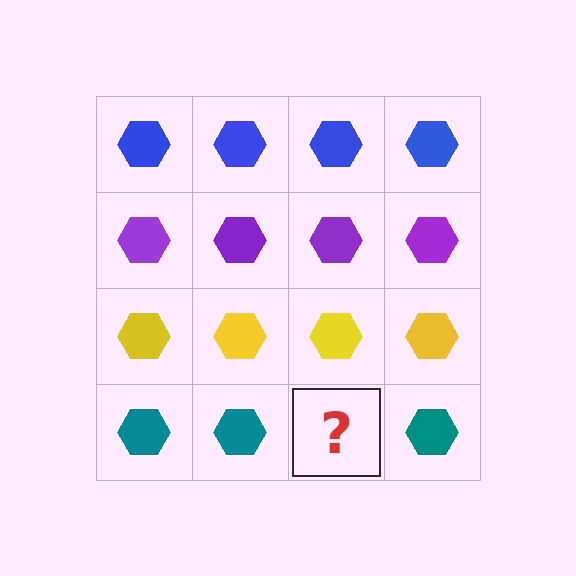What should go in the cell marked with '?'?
The missing cell should contain a teal hexagon.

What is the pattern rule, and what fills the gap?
The rule is that each row has a consistent color. The gap should be filled with a teal hexagon.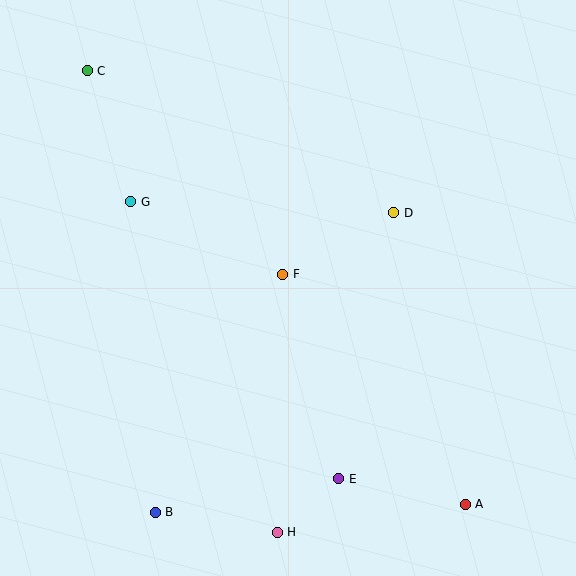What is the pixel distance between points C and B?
The distance between C and B is 447 pixels.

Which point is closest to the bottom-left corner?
Point B is closest to the bottom-left corner.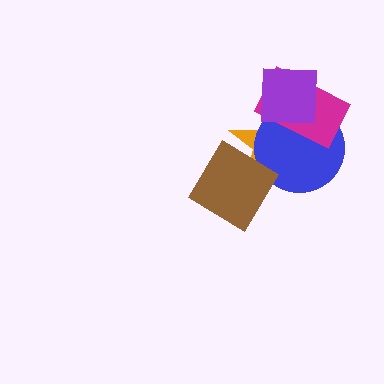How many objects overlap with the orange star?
4 objects overlap with the orange star.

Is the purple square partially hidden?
No, no other shape covers it.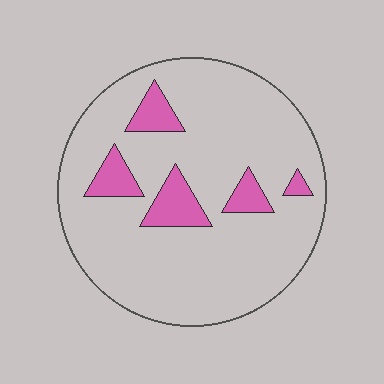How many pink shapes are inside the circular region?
5.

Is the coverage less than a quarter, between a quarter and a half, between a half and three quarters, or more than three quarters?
Less than a quarter.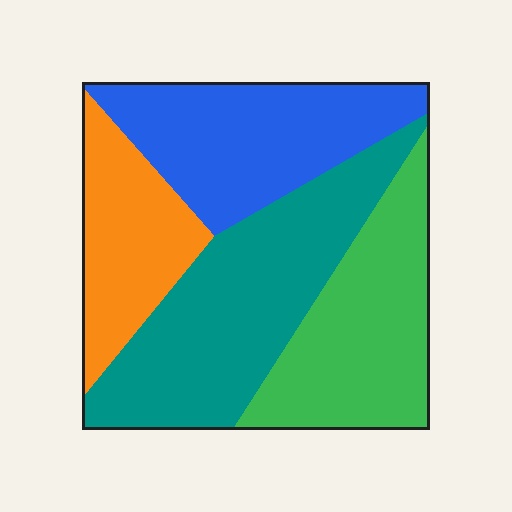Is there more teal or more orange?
Teal.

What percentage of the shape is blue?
Blue takes up about one quarter (1/4) of the shape.